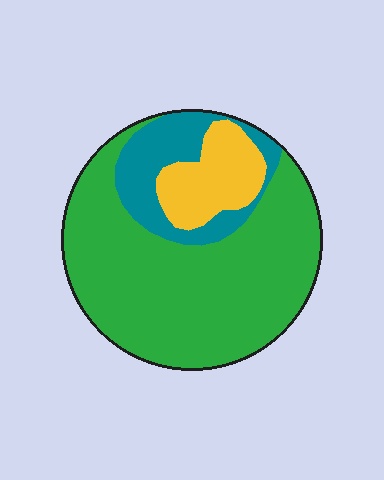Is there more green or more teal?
Green.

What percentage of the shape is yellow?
Yellow covers about 15% of the shape.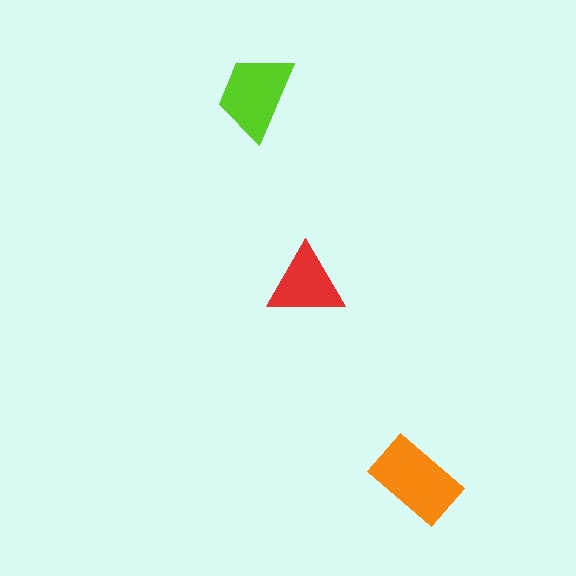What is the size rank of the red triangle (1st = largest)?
3rd.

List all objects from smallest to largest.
The red triangle, the lime trapezoid, the orange rectangle.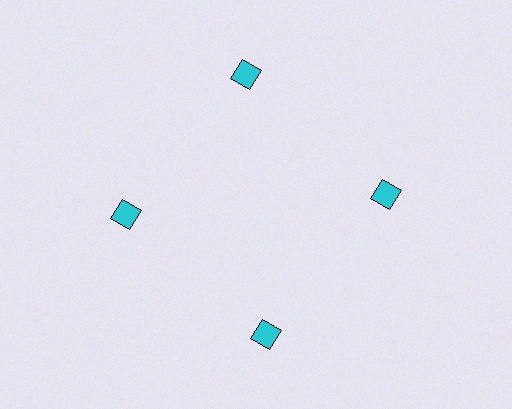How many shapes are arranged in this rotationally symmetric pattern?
There are 4 shapes, arranged in 4 groups of 1.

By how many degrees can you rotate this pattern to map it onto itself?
The pattern maps onto itself every 90 degrees of rotation.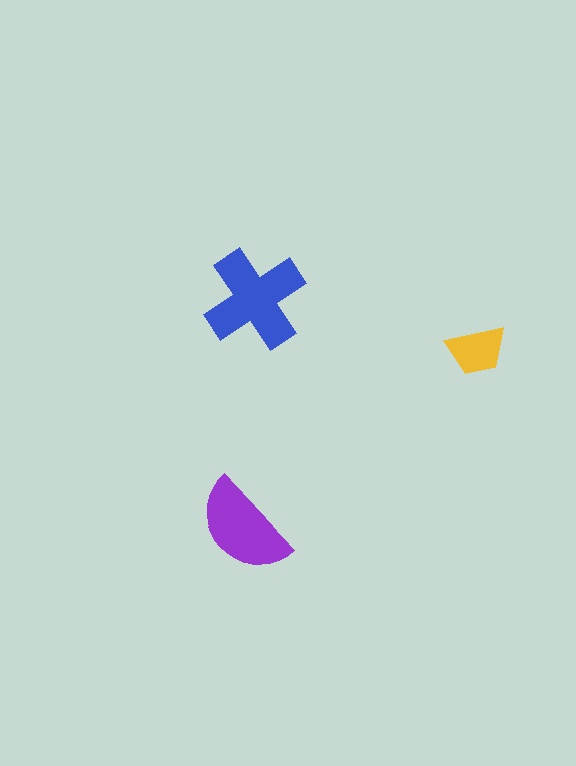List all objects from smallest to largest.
The yellow trapezoid, the purple semicircle, the blue cross.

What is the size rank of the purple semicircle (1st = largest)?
2nd.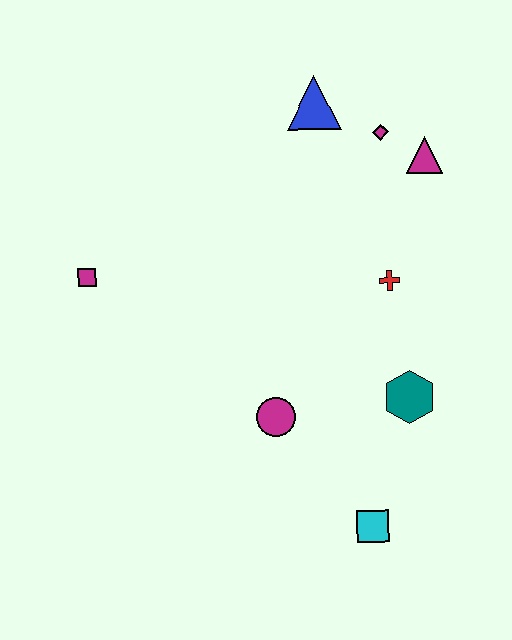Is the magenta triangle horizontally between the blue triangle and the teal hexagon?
No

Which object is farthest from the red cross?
The magenta square is farthest from the red cross.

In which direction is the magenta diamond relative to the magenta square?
The magenta diamond is to the right of the magenta square.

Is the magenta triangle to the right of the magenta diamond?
Yes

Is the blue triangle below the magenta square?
No